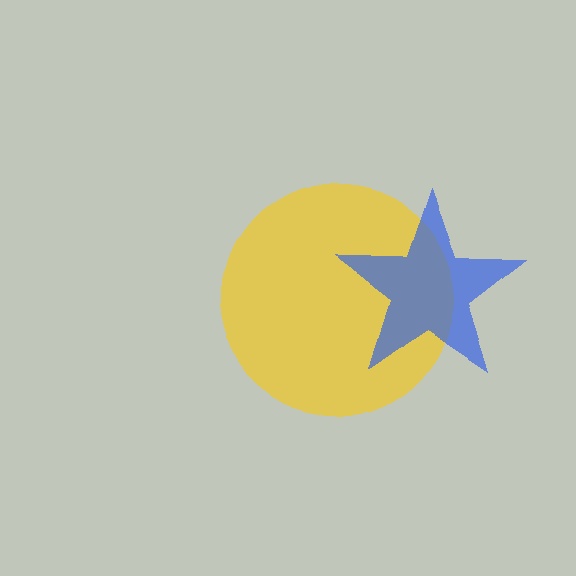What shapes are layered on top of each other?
The layered shapes are: a yellow circle, a blue star.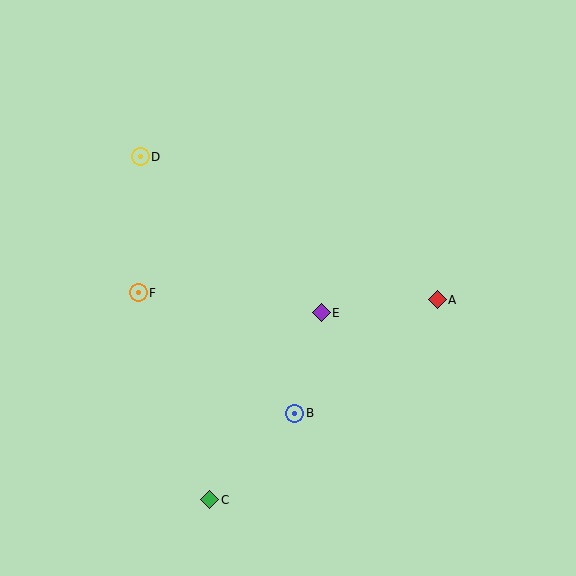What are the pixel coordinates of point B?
Point B is at (295, 413).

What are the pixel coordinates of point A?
Point A is at (437, 300).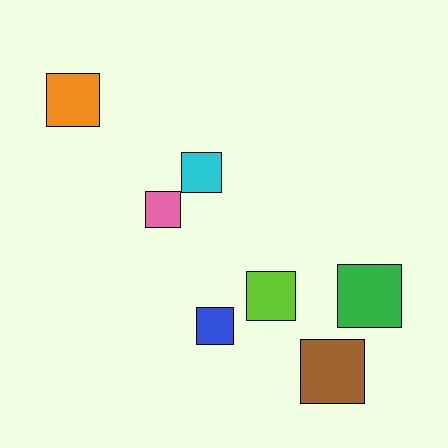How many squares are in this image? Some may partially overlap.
There are 7 squares.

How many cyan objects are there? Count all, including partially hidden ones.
There is 1 cyan object.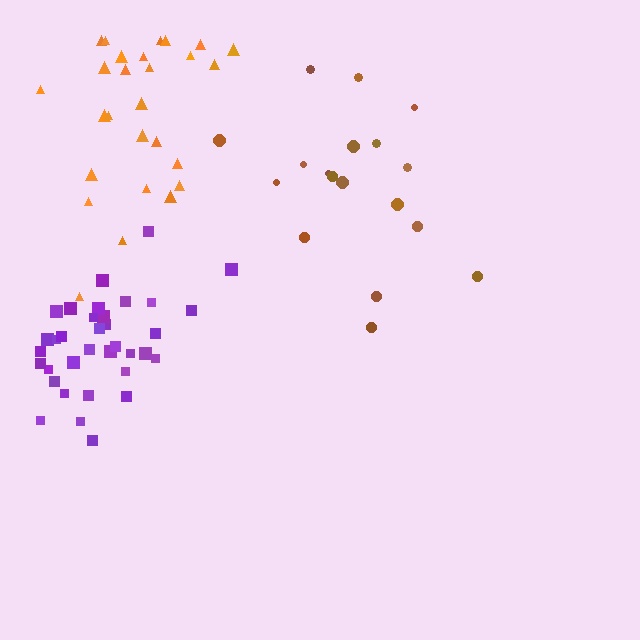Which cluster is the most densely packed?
Purple.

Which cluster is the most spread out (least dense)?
Brown.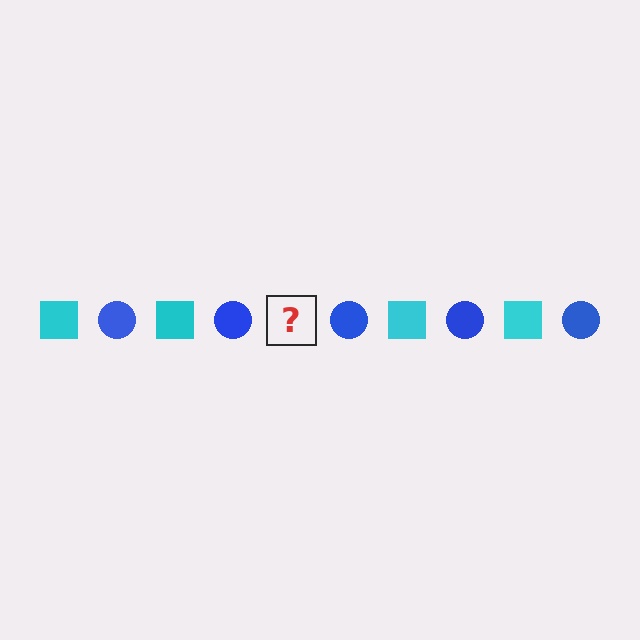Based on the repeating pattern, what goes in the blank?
The blank should be a cyan square.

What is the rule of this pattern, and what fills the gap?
The rule is that the pattern alternates between cyan square and blue circle. The gap should be filled with a cyan square.